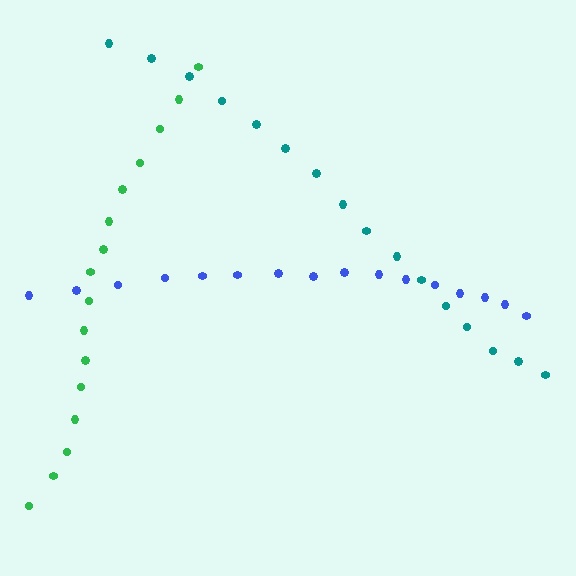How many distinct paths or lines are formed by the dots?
There are 3 distinct paths.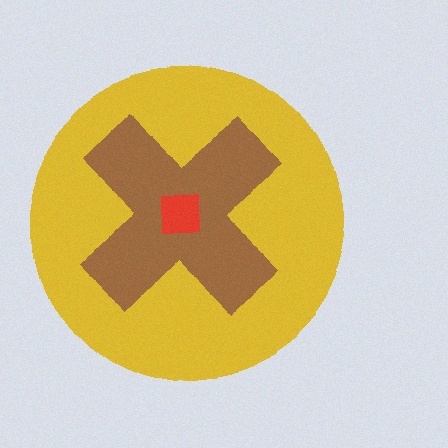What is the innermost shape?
The red square.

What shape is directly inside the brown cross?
The red square.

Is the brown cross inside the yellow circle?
Yes.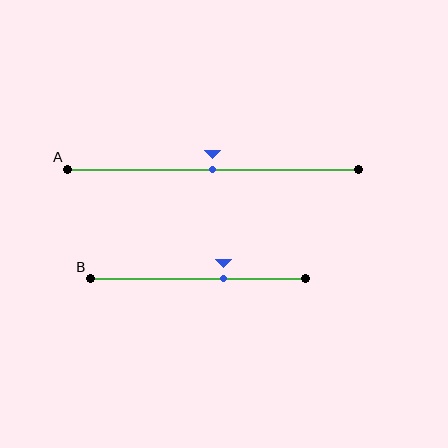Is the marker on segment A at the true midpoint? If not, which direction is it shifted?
Yes, the marker on segment A is at the true midpoint.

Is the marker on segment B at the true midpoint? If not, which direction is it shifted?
No, the marker on segment B is shifted to the right by about 12% of the segment length.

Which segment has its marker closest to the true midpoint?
Segment A has its marker closest to the true midpoint.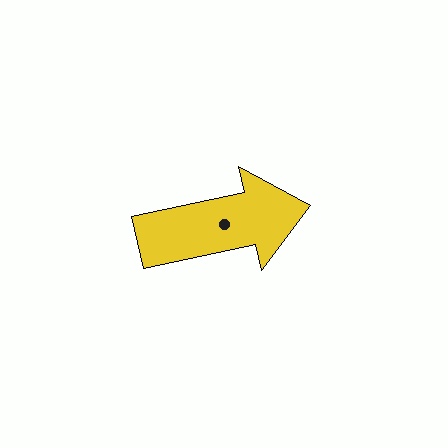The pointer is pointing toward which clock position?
Roughly 3 o'clock.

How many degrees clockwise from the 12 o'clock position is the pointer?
Approximately 78 degrees.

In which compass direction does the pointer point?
East.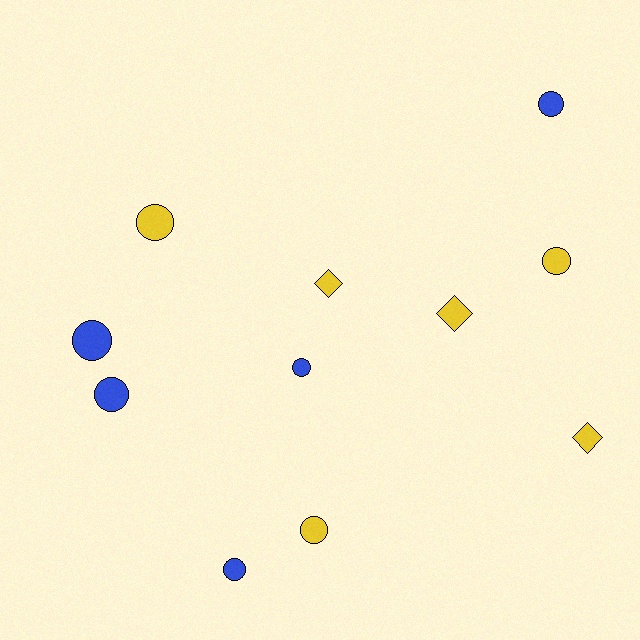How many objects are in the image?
There are 11 objects.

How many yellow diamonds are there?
There are 3 yellow diamonds.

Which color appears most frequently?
Yellow, with 6 objects.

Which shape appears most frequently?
Circle, with 8 objects.